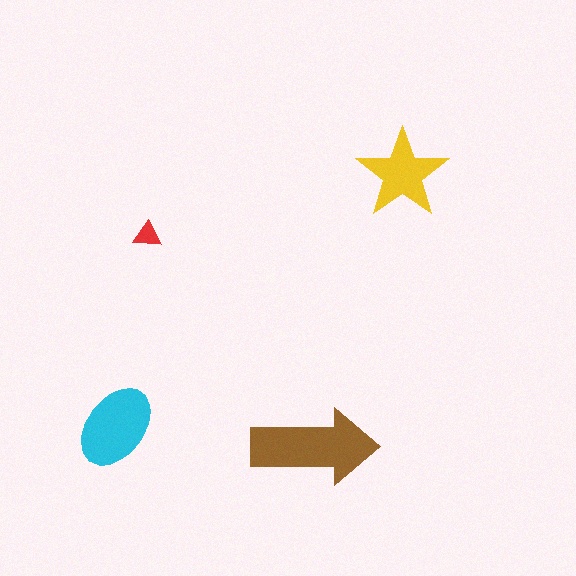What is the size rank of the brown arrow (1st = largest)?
1st.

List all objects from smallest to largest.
The red triangle, the yellow star, the cyan ellipse, the brown arrow.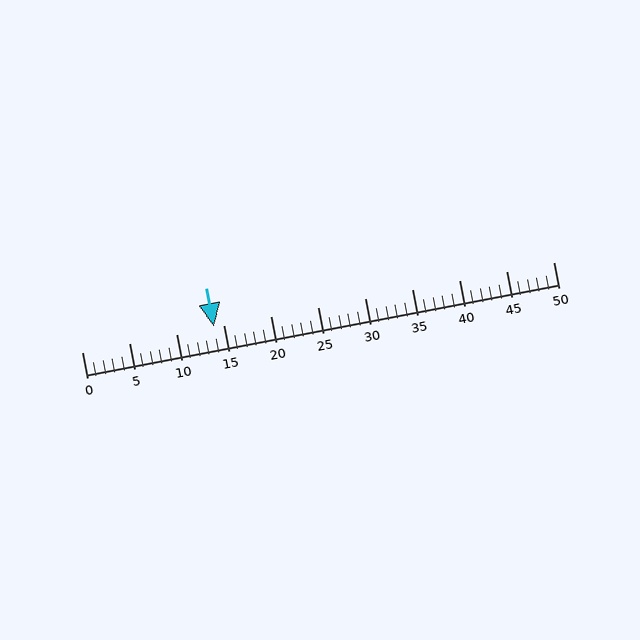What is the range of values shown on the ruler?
The ruler shows values from 0 to 50.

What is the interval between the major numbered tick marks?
The major tick marks are spaced 5 units apart.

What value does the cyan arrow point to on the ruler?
The cyan arrow points to approximately 14.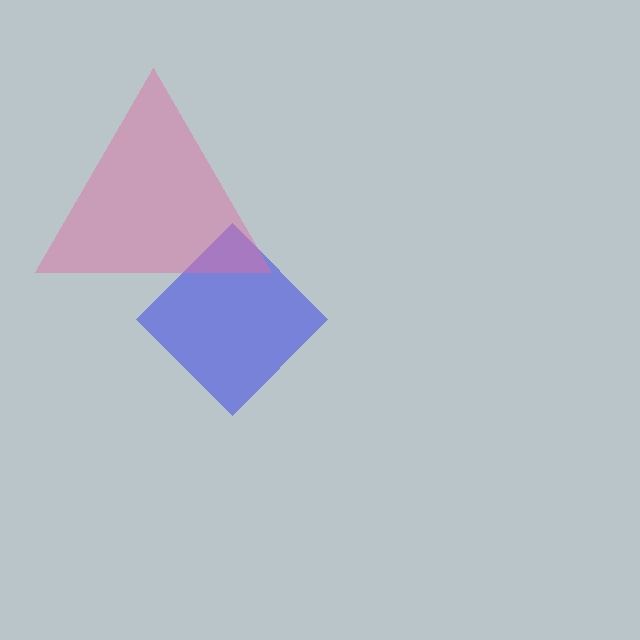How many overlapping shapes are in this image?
There are 2 overlapping shapes in the image.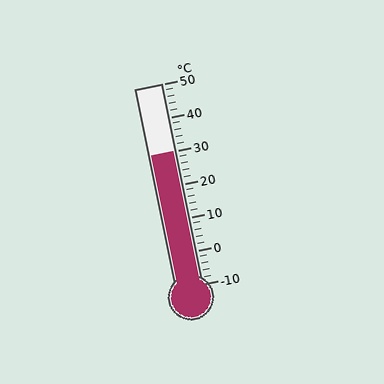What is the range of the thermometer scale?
The thermometer scale ranges from -10°C to 50°C.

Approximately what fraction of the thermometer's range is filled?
The thermometer is filled to approximately 65% of its range.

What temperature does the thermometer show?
The thermometer shows approximately 30°C.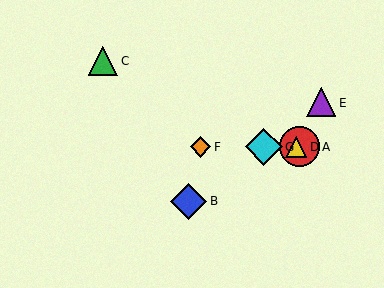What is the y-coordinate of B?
Object B is at y≈201.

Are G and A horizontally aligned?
Yes, both are at y≈147.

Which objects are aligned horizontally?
Objects A, D, F, G are aligned horizontally.